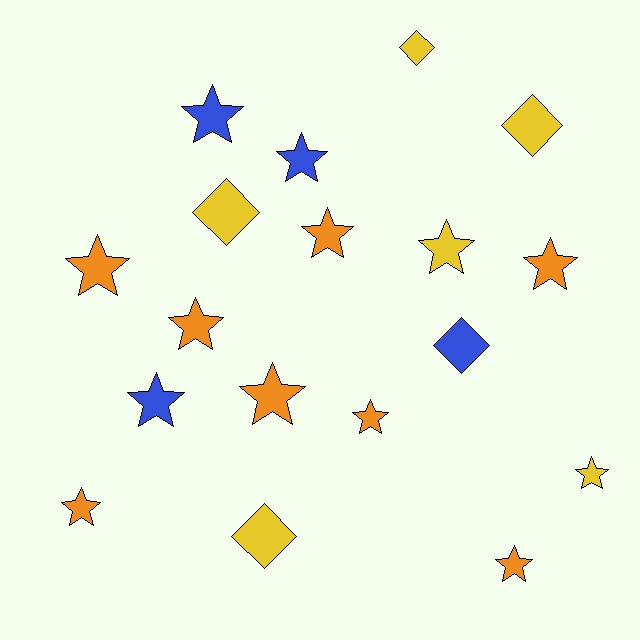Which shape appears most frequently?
Star, with 13 objects.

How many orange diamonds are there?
There are no orange diamonds.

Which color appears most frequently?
Orange, with 8 objects.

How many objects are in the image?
There are 18 objects.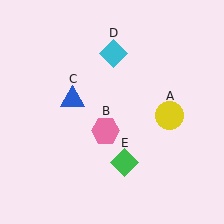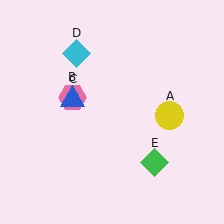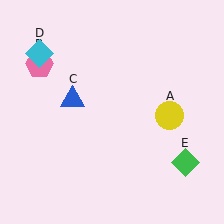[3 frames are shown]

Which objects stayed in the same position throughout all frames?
Yellow circle (object A) and blue triangle (object C) remained stationary.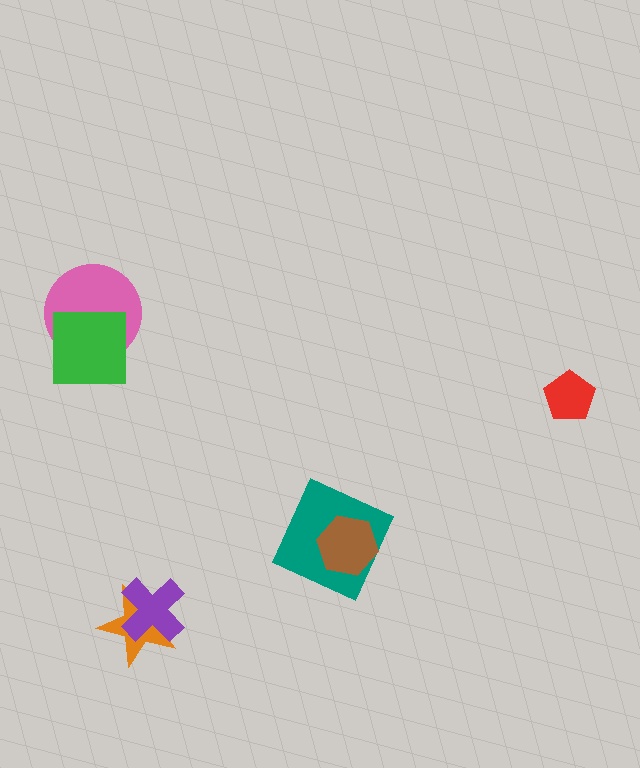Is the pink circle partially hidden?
Yes, it is partially covered by another shape.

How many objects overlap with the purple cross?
1 object overlaps with the purple cross.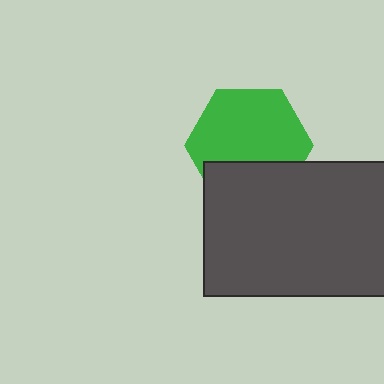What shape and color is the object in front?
The object in front is a dark gray rectangle.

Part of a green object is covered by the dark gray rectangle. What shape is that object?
It is a hexagon.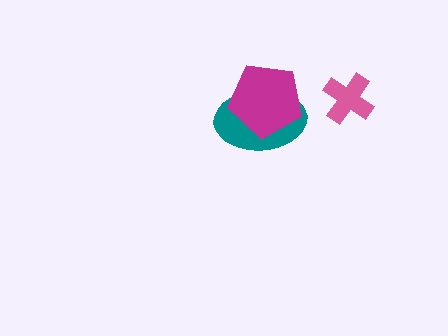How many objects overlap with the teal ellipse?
1 object overlaps with the teal ellipse.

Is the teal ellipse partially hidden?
Yes, it is partially covered by another shape.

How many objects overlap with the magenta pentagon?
1 object overlaps with the magenta pentagon.